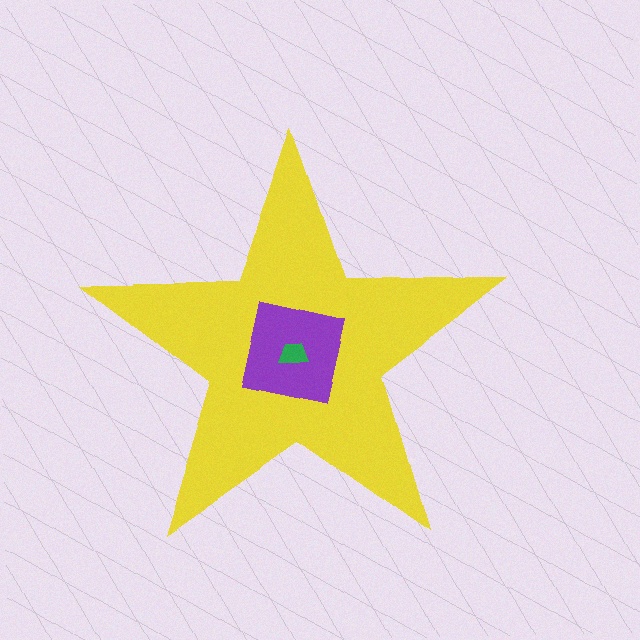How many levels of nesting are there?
3.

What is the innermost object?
The green trapezoid.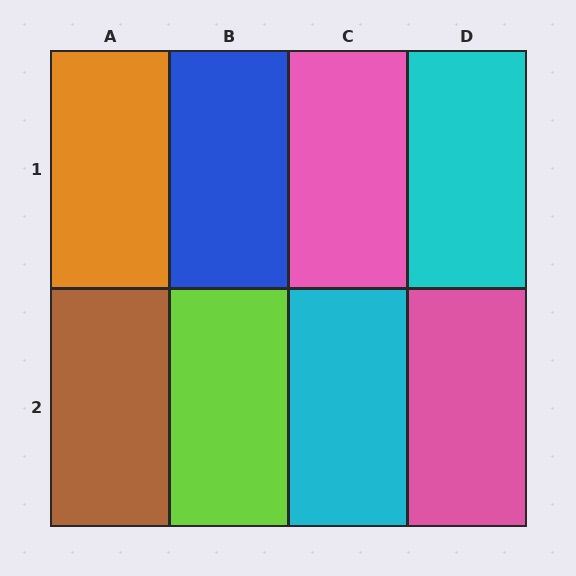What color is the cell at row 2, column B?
Lime.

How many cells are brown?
1 cell is brown.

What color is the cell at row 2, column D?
Pink.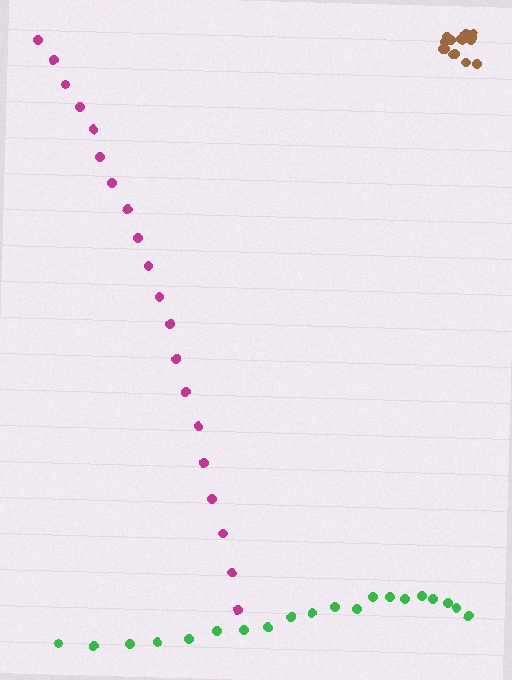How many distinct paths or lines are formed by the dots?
There are 3 distinct paths.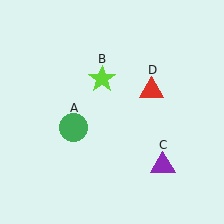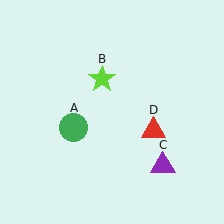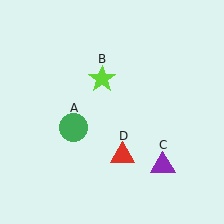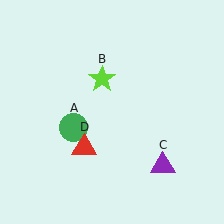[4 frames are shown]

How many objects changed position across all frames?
1 object changed position: red triangle (object D).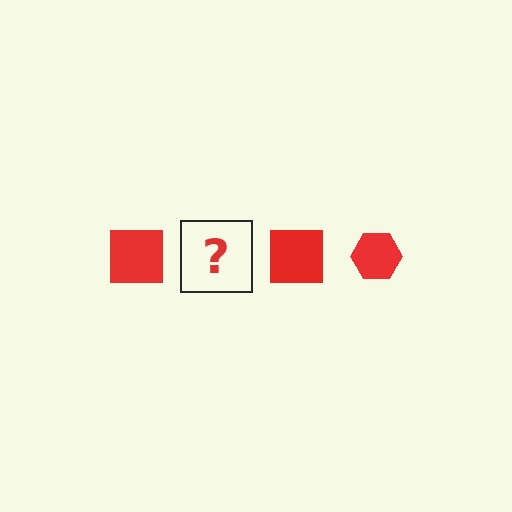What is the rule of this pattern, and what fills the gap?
The rule is that the pattern cycles through square, hexagon shapes in red. The gap should be filled with a red hexagon.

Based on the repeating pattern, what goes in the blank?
The blank should be a red hexagon.